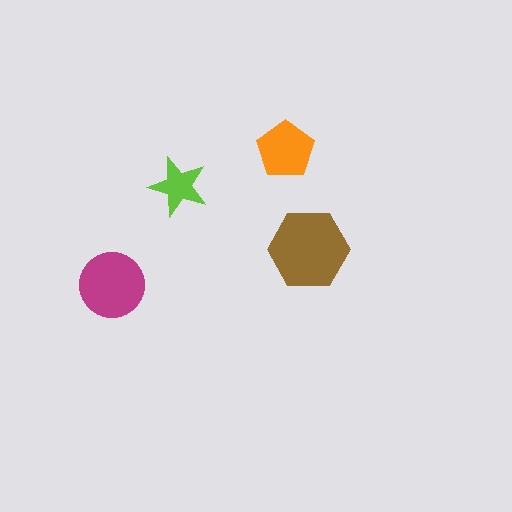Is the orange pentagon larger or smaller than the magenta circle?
Smaller.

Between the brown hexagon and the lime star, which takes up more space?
The brown hexagon.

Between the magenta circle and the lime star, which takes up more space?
The magenta circle.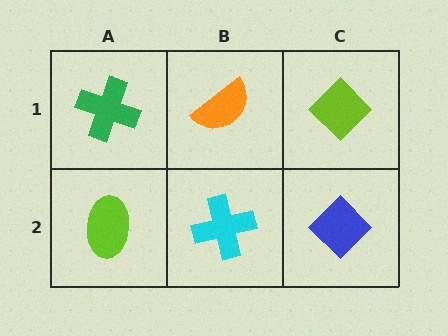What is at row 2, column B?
A cyan cross.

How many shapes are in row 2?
3 shapes.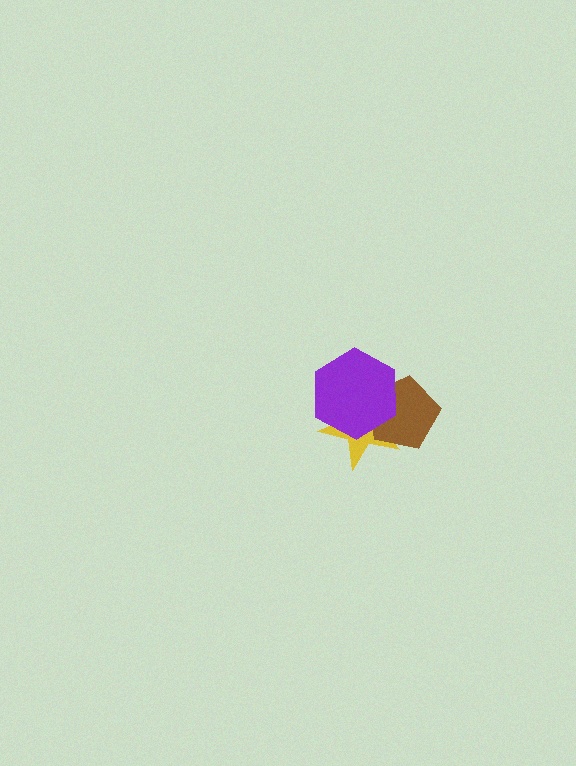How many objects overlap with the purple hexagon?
2 objects overlap with the purple hexagon.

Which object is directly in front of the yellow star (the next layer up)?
The brown pentagon is directly in front of the yellow star.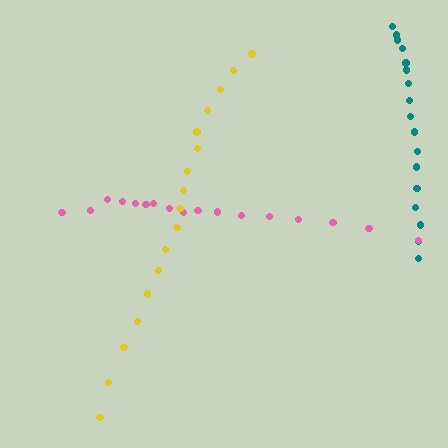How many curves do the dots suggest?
There are 3 distinct paths.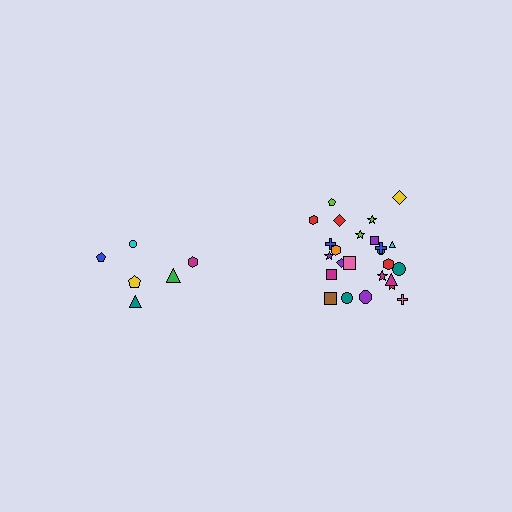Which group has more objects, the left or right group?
The right group.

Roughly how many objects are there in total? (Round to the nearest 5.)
Roughly 30 objects in total.